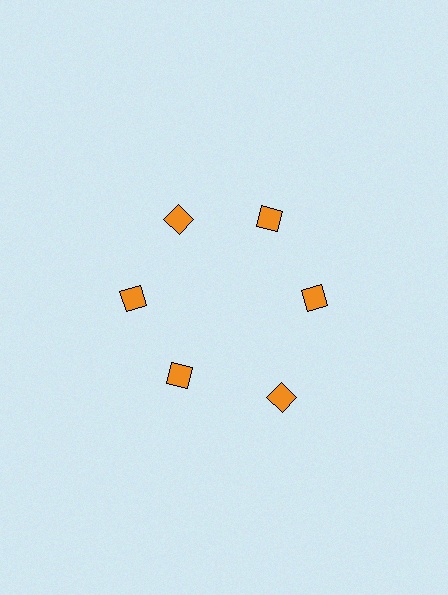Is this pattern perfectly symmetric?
No. The 6 orange diamonds are arranged in a ring, but one element near the 5 o'clock position is pushed outward from the center, breaking the 6-fold rotational symmetry.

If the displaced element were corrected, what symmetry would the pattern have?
It would have 6-fold rotational symmetry — the pattern would map onto itself every 60 degrees.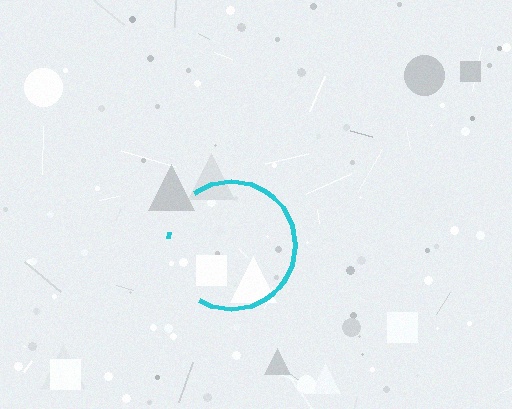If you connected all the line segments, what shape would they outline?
They would outline a circle.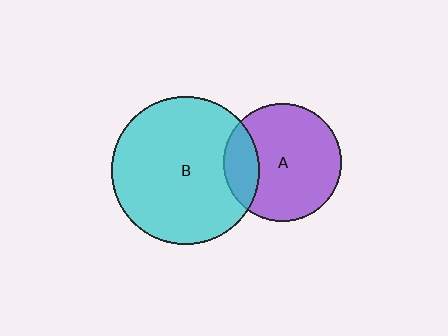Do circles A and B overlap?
Yes.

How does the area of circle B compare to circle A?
Approximately 1.6 times.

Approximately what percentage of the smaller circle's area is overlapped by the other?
Approximately 20%.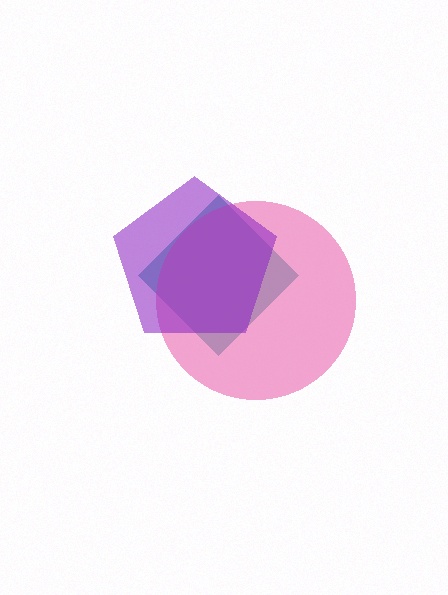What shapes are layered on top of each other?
The layered shapes are: a teal diamond, a pink circle, a purple pentagon.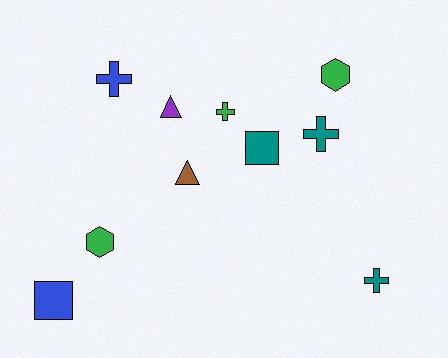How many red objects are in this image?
There are no red objects.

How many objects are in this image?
There are 10 objects.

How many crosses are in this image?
There are 4 crosses.